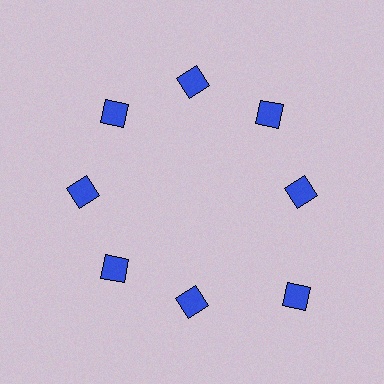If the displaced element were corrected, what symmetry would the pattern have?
It would have 8-fold rotational symmetry — the pattern would map onto itself every 45 degrees.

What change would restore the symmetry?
The symmetry would be restored by moving it inward, back onto the ring so that all 8 diamonds sit at equal angles and equal distance from the center.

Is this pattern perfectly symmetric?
No. The 8 blue diamonds are arranged in a ring, but one element near the 4 o'clock position is pushed outward from the center, breaking the 8-fold rotational symmetry.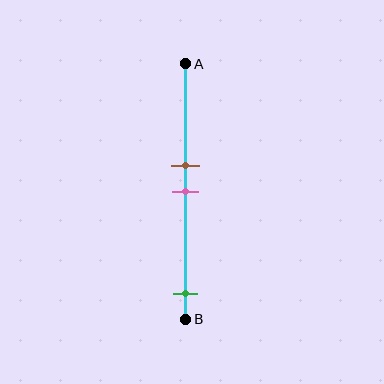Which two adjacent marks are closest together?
The brown and pink marks are the closest adjacent pair.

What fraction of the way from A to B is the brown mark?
The brown mark is approximately 40% (0.4) of the way from A to B.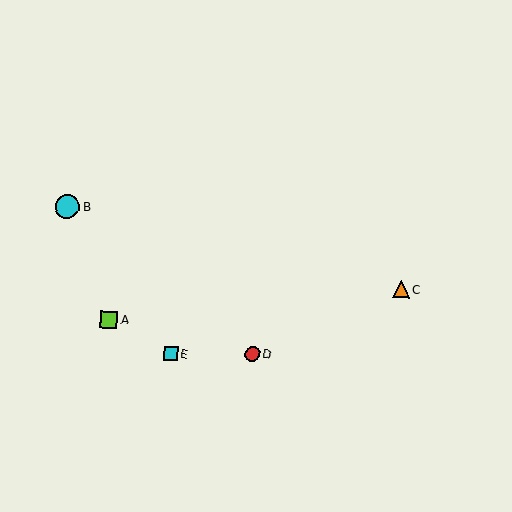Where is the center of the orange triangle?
The center of the orange triangle is at (401, 289).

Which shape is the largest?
The cyan circle (labeled B) is the largest.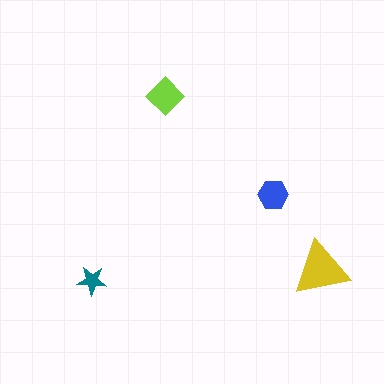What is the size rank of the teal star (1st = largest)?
4th.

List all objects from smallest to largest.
The teal star, the blue hexagon, the lime diamond, the yellow triangle.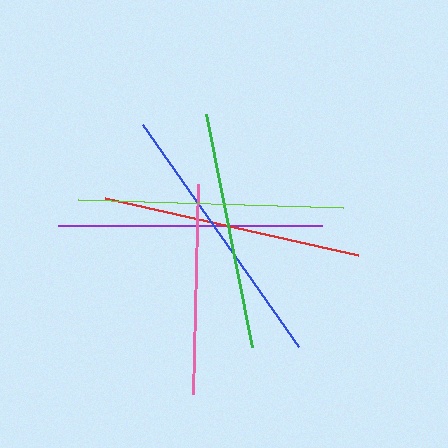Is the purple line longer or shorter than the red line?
The purple line is longer than the red line.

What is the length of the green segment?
The green segment is approximately 238 pixels long.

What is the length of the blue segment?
The blue segment is approximately 272 pixels long.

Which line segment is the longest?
The blue line is the longest at approximately 272 pixels.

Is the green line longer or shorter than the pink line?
The green line is longer than the pink line.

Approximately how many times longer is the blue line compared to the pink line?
The blue line is approximately 1.3 times the length of the pink line.